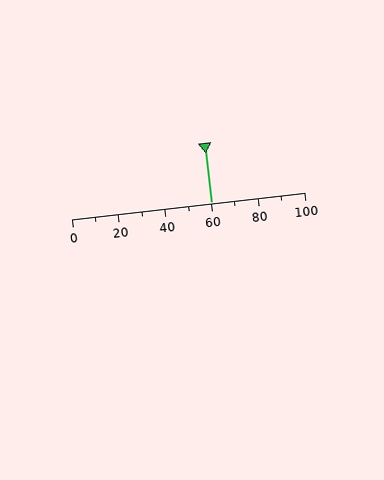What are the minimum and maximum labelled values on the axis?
The axis runs from 0 to 100.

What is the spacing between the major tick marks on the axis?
The major ticks are spaced 20 apart.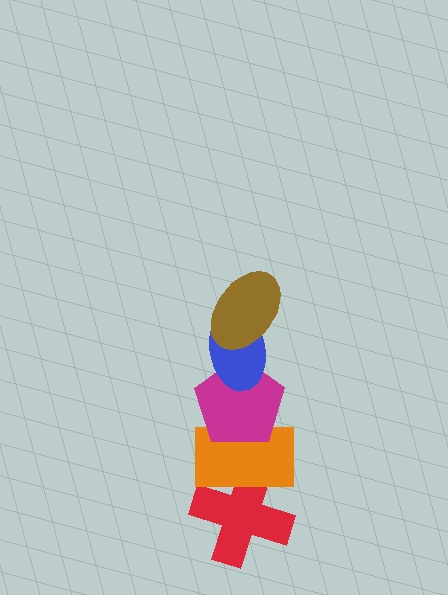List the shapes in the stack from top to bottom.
From top to bottom: the brown ellipse, the blue ellipse, the magenta pentagon, the orange rectangle, the red cross.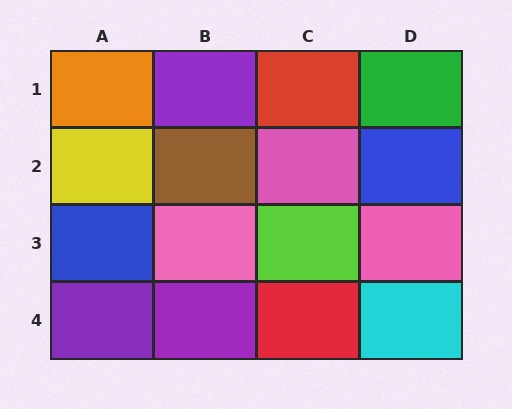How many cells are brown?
1 cell is brown.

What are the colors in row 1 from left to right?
Orange, purple, red, green.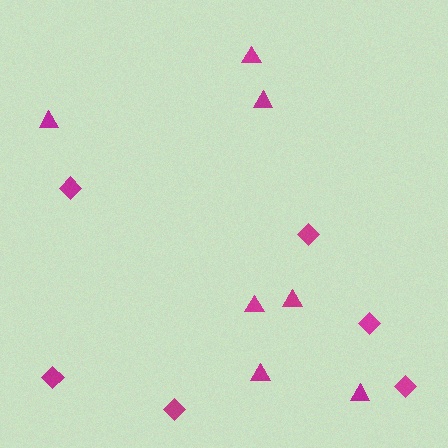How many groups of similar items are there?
There are 2 groups: one group of diamonds (6) and one group of triangles (7).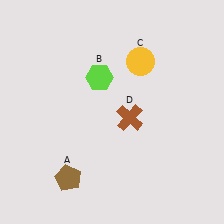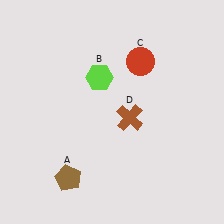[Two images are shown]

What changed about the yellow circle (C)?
In Image 1, C is yellow. In Image 2, it changed to red.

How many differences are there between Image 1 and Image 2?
There is 1 difference between the two images.